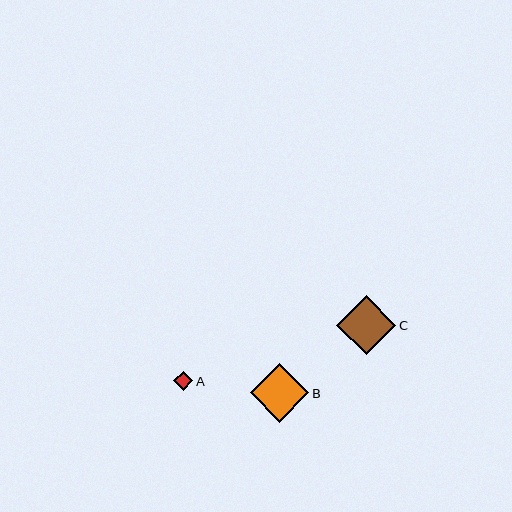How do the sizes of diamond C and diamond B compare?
Diamond C and diamond B are approximately the same size.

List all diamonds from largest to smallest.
From largest to smallest: C, B, A.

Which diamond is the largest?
Diamond C is the largest with a size of approximately 59 pixels.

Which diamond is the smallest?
Diamond A is the smallest with a size of approximately 19 pixels.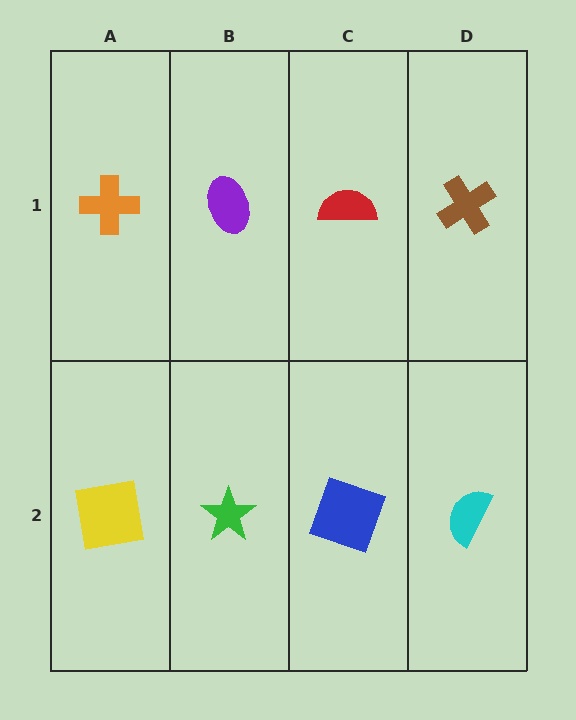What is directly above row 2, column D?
A brown cross.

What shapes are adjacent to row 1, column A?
A yellow square (row 2, column A), a purple ellipse (row 1, column B).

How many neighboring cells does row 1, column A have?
2.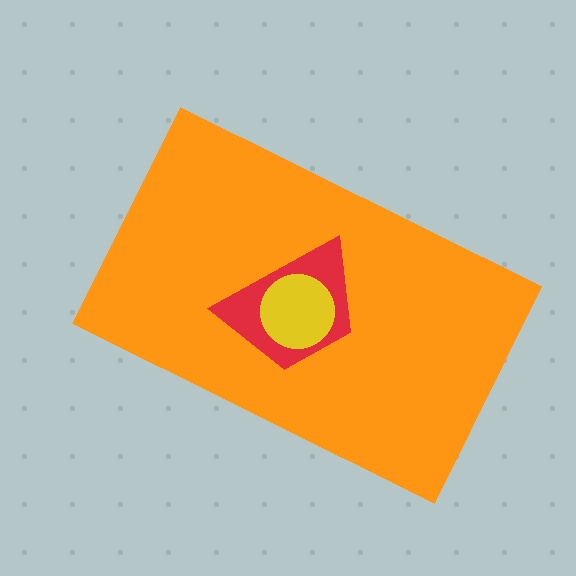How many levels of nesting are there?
3.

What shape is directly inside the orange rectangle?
The red trapezoid.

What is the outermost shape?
The orange rectangle.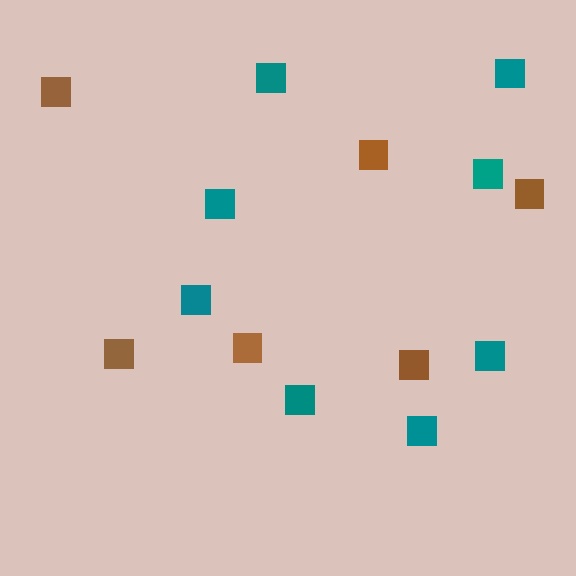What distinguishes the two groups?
There are 2 groups: one group of brown squares (6) and one group of teal squares (8).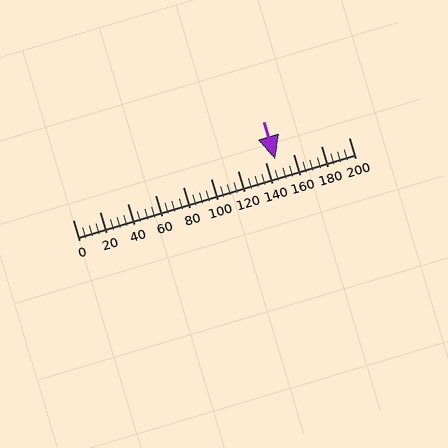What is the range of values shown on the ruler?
The ruler shows values from 0 to 200.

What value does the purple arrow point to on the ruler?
The purple arrow points to approximately 147.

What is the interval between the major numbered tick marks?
The major tick marks are spaced 20 units apart.